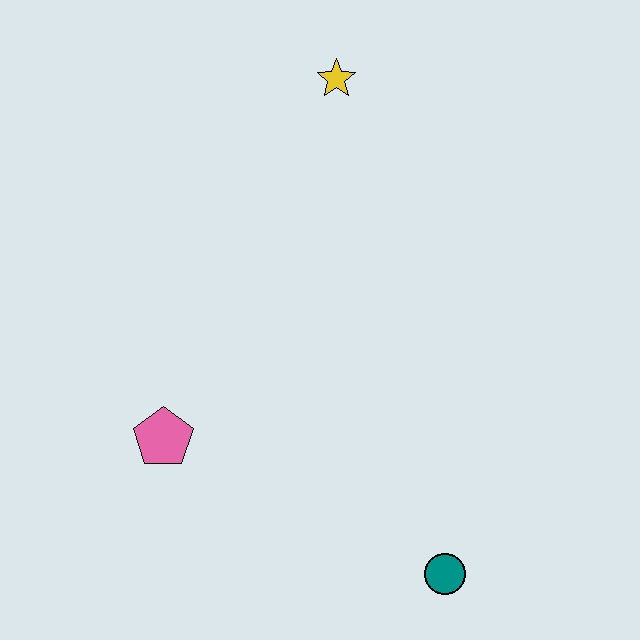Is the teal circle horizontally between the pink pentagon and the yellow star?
No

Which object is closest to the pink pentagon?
The teal circle is closest to the pink pentagon.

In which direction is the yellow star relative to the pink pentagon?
The yellow star is above the pink pentagon.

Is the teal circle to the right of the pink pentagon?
Yes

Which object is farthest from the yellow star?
The teal circle is farthest from the yellow star.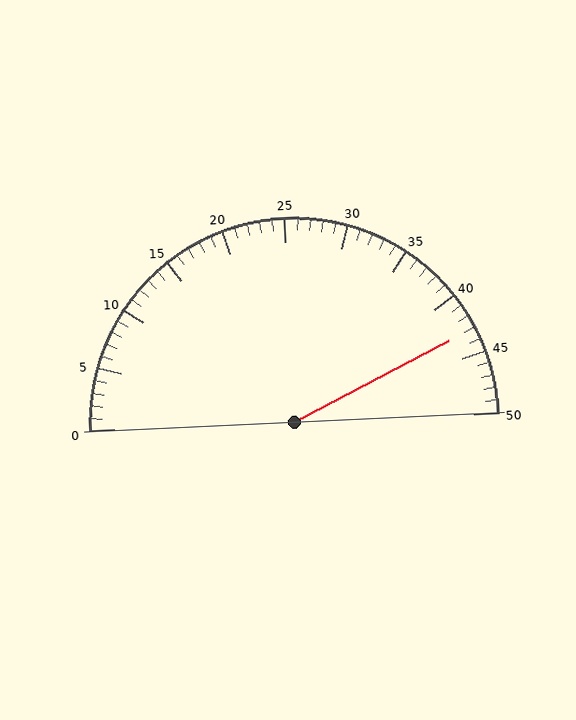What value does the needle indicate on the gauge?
The needle indicates approximately 43.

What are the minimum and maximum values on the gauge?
The gauge ranges from 0 to 50.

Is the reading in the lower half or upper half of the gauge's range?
The reading is in the upper half of the range (0 to 50).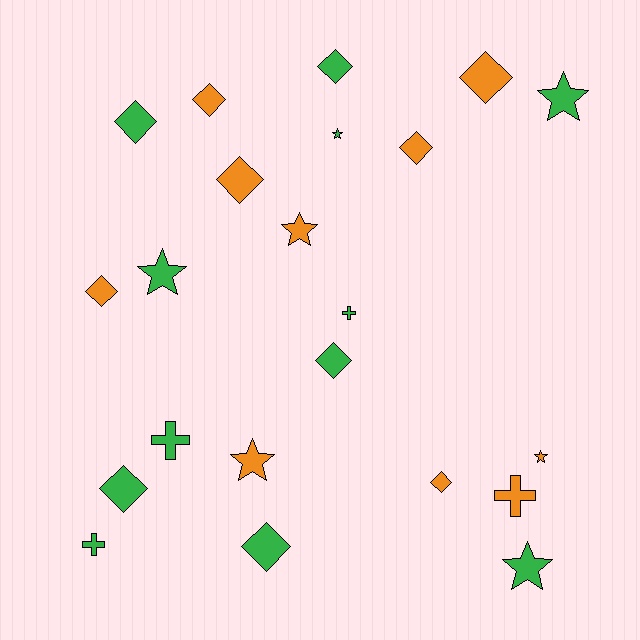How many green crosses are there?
There are 3 green crosses.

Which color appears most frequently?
Green, with 12 objects.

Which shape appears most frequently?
Diamond, with 11 objects.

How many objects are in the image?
There are 22 objects.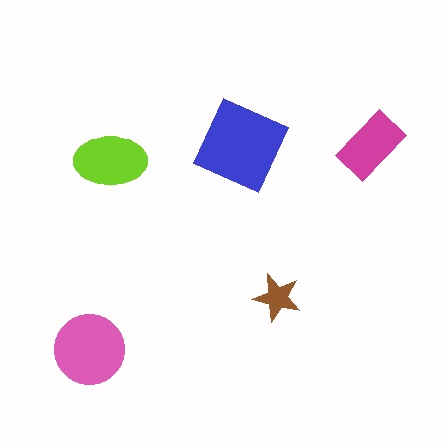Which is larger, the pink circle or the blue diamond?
The blue diamond.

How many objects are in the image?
There are 5 objects in the image.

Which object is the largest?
The blue diamond.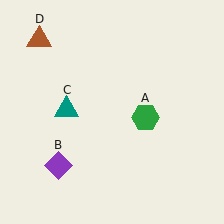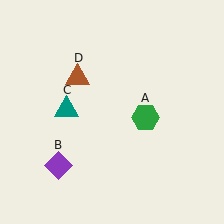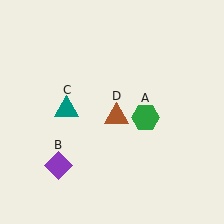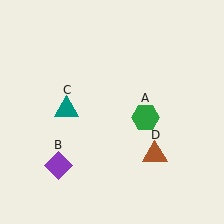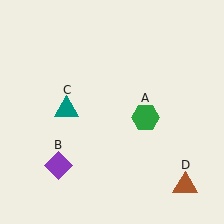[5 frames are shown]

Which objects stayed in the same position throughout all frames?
Green hexagon (object A) and purple diamond (object B) and teal triangle (object C) remained stationary.